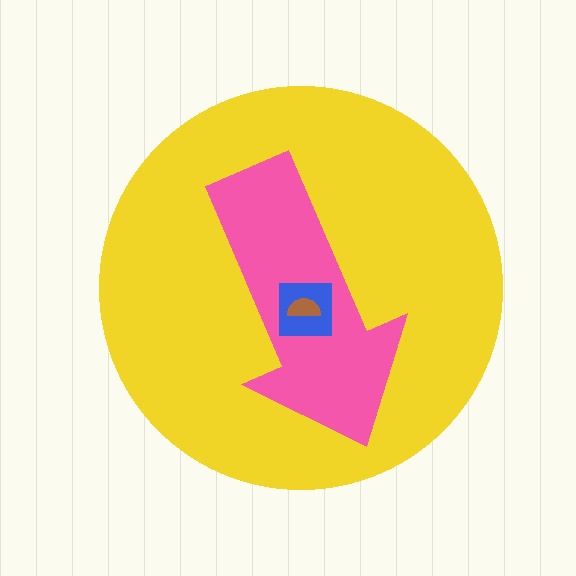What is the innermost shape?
The brown semicircle.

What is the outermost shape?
The yellow circle.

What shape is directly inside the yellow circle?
The pink arrow.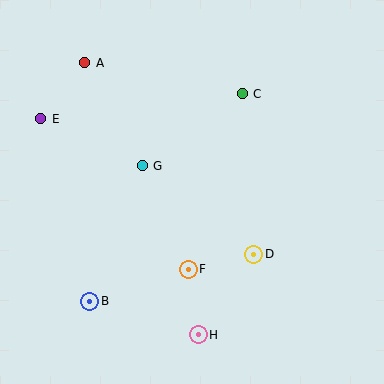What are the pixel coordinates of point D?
Point D is at (254, 254).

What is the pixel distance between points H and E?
The distance between H and E is 267 pixels.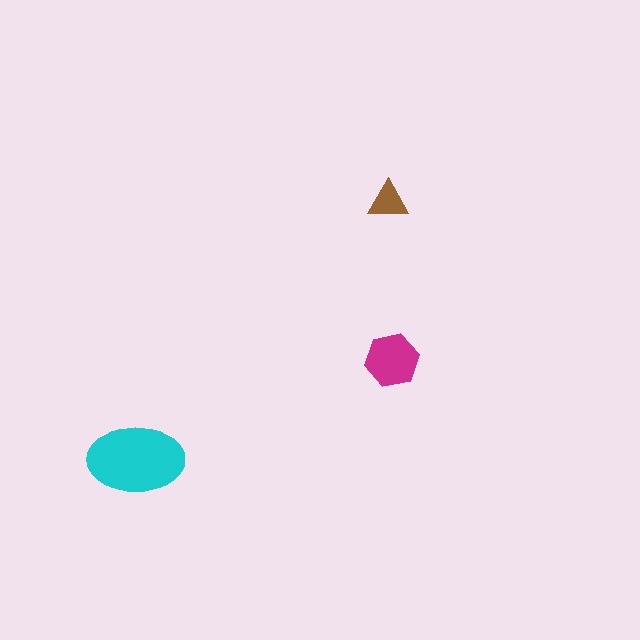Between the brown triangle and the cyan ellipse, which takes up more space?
The cyan ellipse.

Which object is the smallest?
The brown triangle.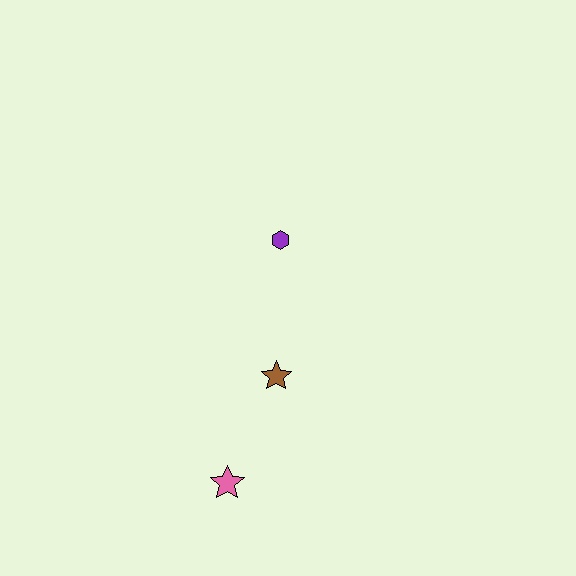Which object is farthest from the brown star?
The purple hexagon is farthest from the brown star.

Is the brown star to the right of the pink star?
Yes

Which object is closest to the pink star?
The brown star is closest to the pink star.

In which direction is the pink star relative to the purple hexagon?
The pink star is below the purple hexagon.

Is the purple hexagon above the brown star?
Yes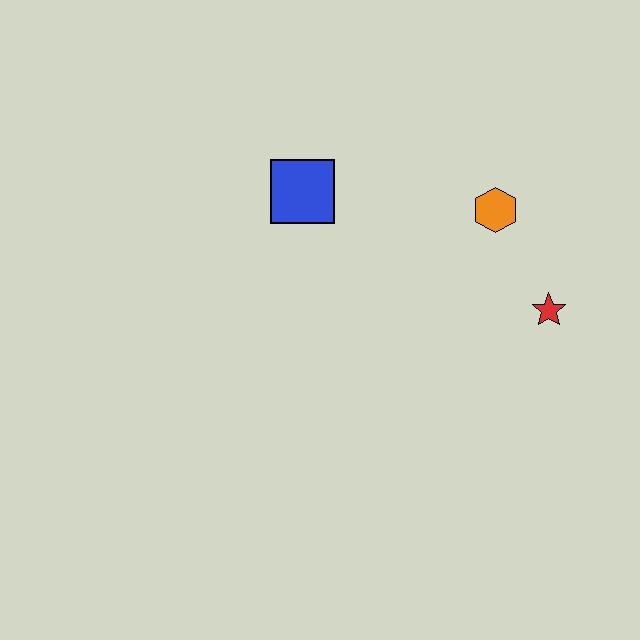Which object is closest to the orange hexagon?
The red star is closest to the orange hexagon.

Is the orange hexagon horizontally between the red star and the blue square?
Yes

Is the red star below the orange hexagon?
Yes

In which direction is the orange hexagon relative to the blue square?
The orange hexagon is to the right of the blue square.